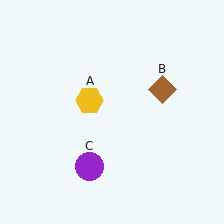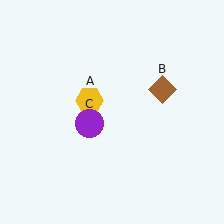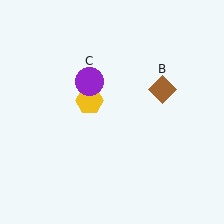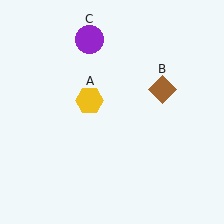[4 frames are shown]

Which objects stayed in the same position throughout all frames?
Yellow hexagon (object A) and brown diamond (object B) remained stationary.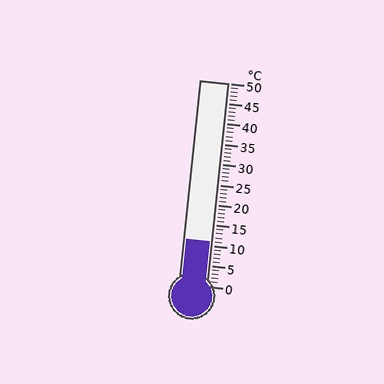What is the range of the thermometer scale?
The thermometer scale ranges from 0°C to 50°C.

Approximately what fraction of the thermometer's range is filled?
The thermometer is filled to approximately 20% of its range.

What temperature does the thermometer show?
The thermometer shows approximately 11°C.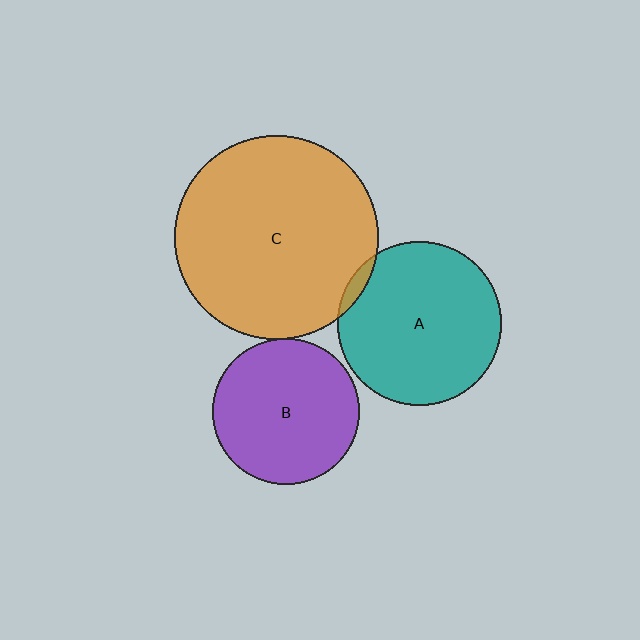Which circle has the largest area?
Circle C (orange).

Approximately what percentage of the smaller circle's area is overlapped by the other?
Approximately 5%.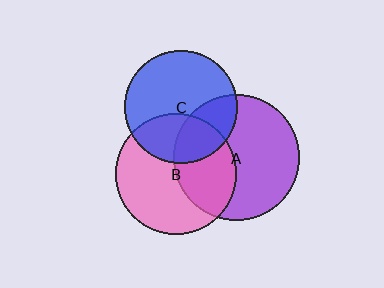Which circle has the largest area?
Circle A (purple).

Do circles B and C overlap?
Yes.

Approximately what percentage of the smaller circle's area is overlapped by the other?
Approximately 35%.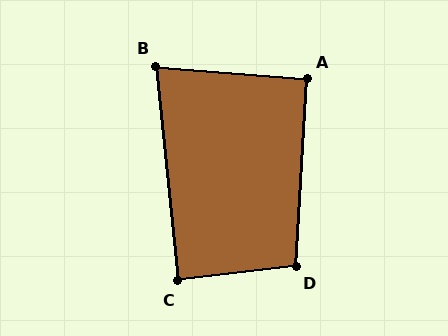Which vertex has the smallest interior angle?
B, at approximately 80 degrees.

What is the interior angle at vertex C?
Approximately 89 degrees (approximately right).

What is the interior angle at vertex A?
Approximately 91 degrees (approximately right).